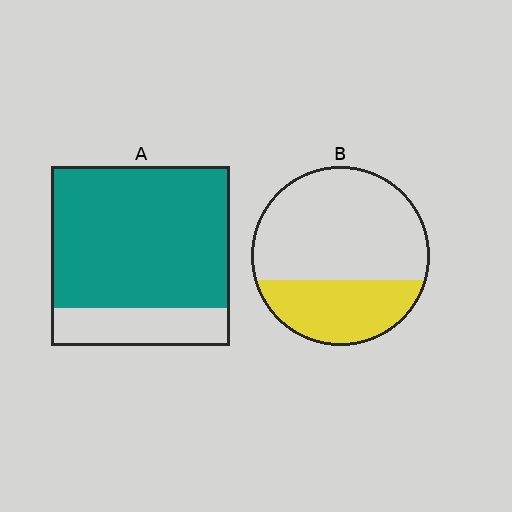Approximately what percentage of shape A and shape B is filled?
A is approximately 80% and B is approximately 35%.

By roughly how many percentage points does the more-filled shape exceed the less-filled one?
By roughly 45 percentage points (A over B).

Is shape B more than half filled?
No.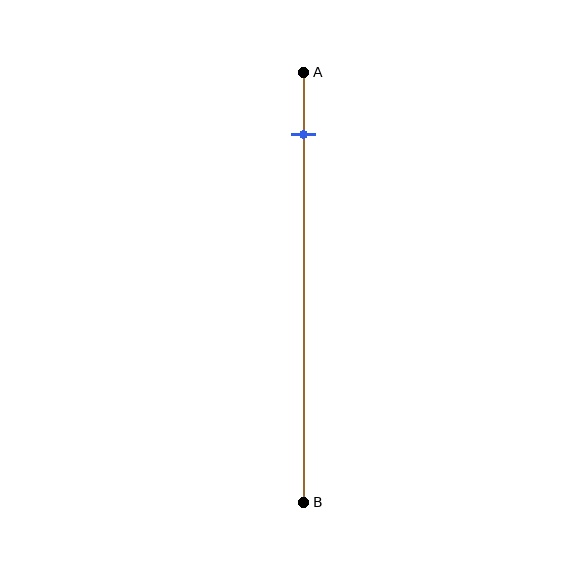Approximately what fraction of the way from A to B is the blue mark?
The blue mark is approximately 15% of the way from A to B.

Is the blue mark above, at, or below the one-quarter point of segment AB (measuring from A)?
The blue mark is above the one-quarter point of segment AB.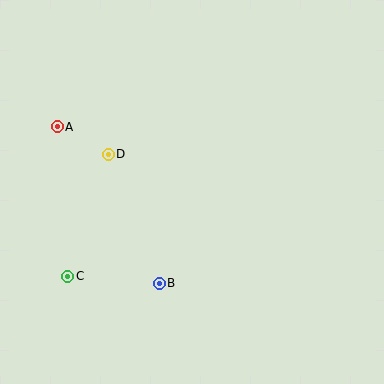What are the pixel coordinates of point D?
Point D is at (108, 154).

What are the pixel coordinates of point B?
Point B is at (159, 283).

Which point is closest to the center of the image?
Point D at (108, 154) is closest to the center.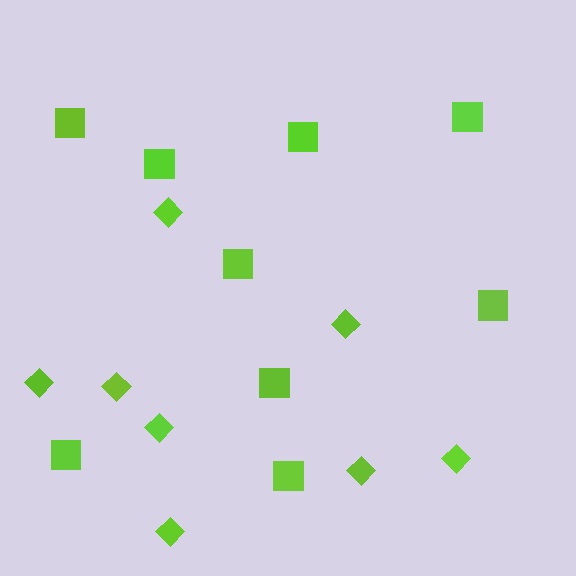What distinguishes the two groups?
There are 2 groups: one group of squares (9) and one group of diamonds (8).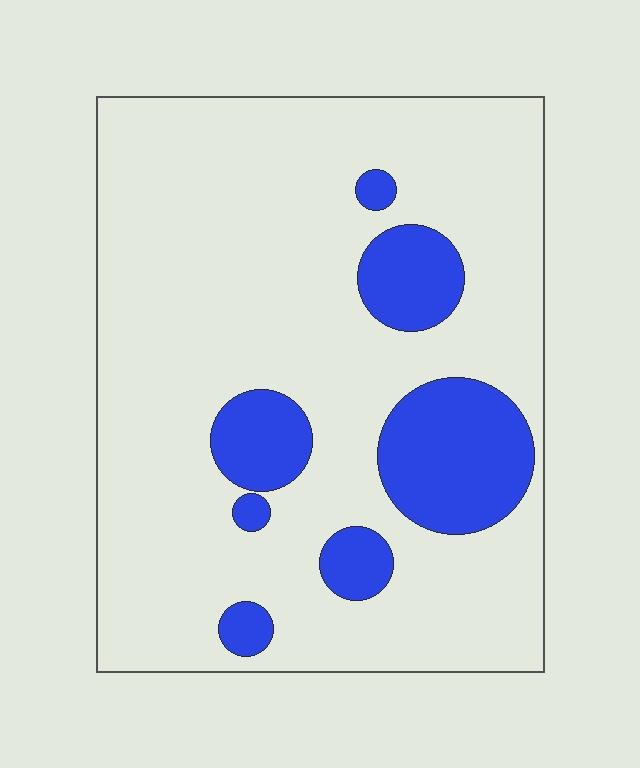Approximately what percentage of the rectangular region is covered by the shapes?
Approximately 20%.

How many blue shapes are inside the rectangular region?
7.